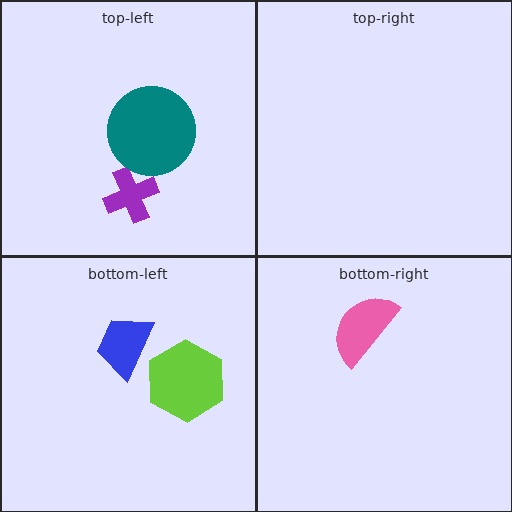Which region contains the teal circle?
The top-left region.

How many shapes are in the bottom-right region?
1.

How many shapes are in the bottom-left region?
2.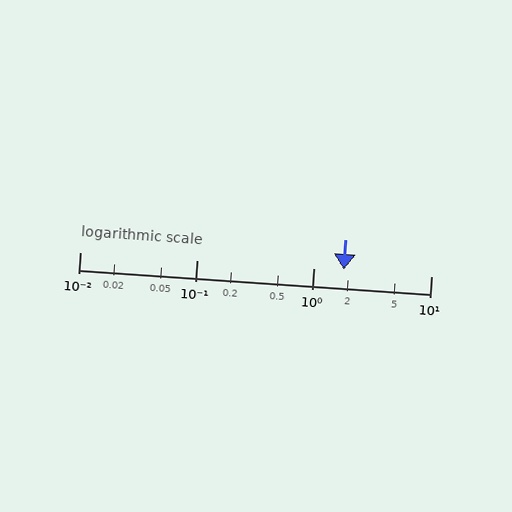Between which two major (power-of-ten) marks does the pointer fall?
The pointer is between 1 and 10.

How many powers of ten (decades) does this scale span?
The scale spans 3 decades, from 0.01 to 10.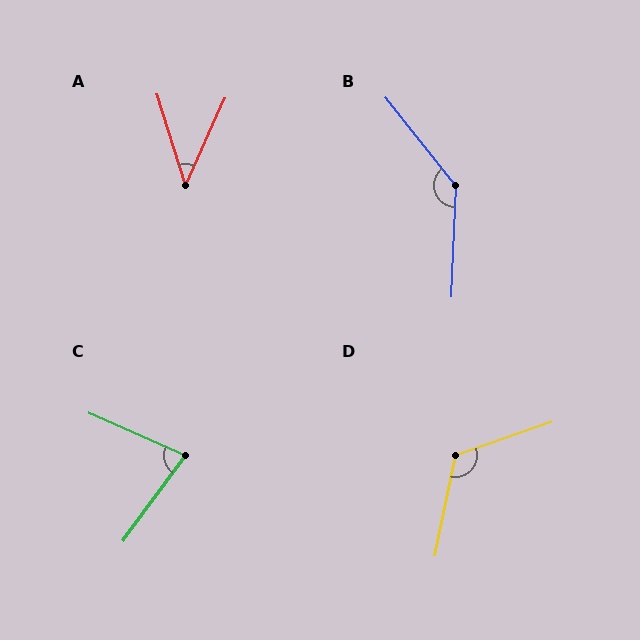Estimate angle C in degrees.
Approximately 78 degrees.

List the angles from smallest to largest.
A (42°), C (78°), D (121°), B (139°).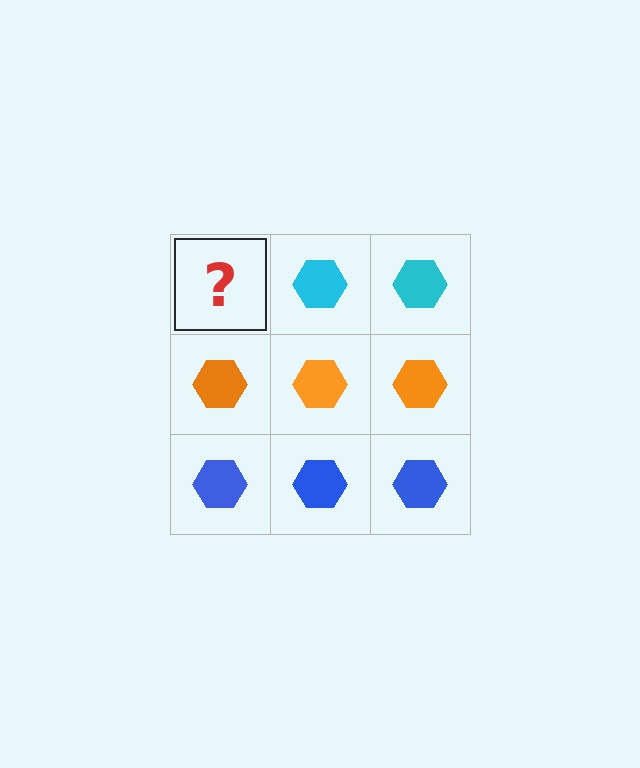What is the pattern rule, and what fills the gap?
The rule is that each row has a consistent color. The gap should be filled with a cyan hexagon.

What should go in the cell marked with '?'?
The missing cell should contain a cyan hexagon.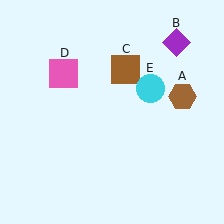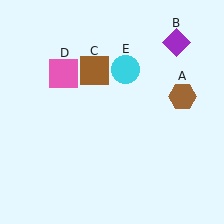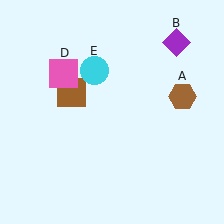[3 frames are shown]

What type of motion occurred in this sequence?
The brown square (object C), cyan circle (object E) rotated counterclockwise around the center of the scene.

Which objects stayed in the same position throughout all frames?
Brown hexagon (object A) and purple diamond (object B) and pink square (object D) remained stationary.